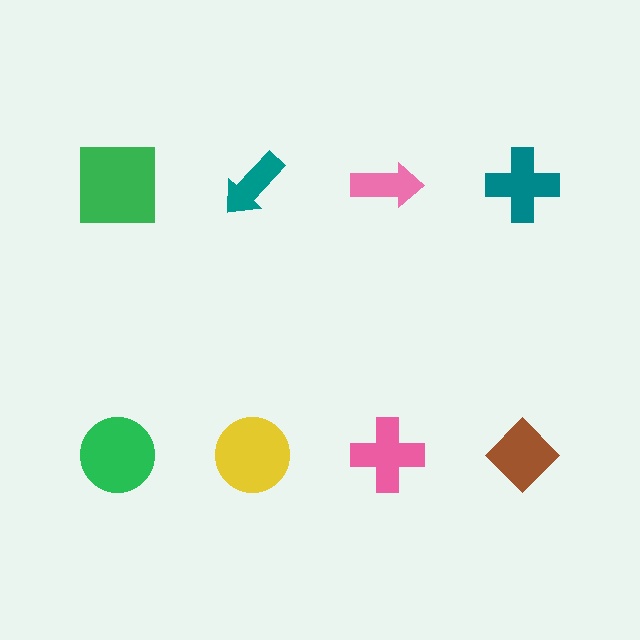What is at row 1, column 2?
A teal arrow.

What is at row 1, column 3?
A pink arrow.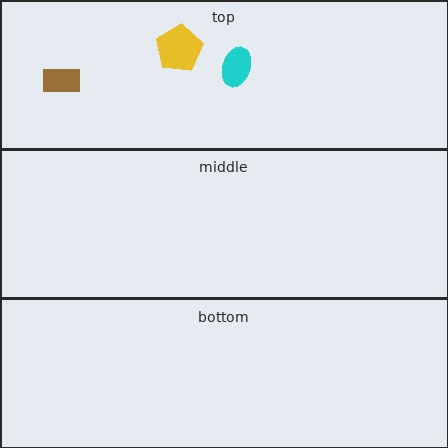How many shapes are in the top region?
3.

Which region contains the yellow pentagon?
The top region.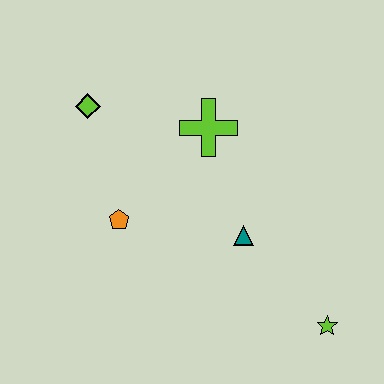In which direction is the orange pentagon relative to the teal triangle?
The orange pentagon is to the left of the teal triangle.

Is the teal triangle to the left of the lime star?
Yes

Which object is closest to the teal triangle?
The lime cross is closest to the teal triangle.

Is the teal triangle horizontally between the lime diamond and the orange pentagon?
No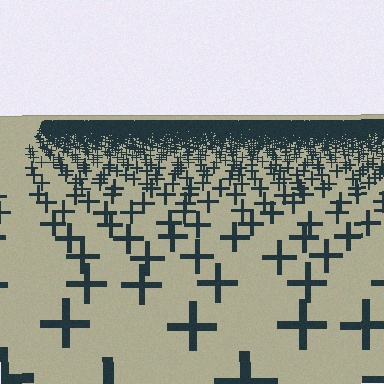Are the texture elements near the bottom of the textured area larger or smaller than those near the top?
Larger. Near the bottom, elements are closer to the viewer and appear at a bigger on-screen size.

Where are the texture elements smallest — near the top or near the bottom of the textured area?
Near the top.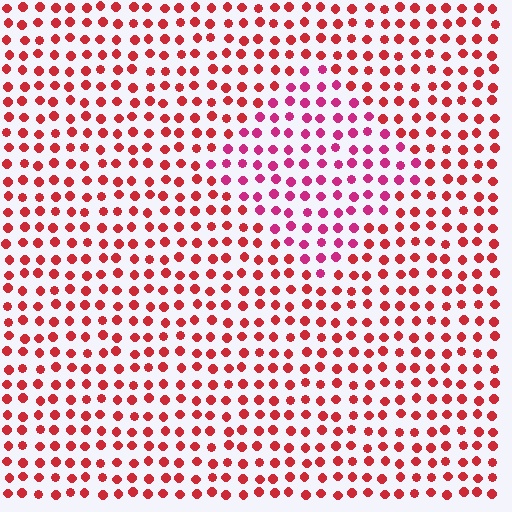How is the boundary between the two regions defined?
The boundary is defined purely by a slight shift in hue (about 30 degrees). Spacing, size, and orientation are identical on both sides.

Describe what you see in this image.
The image is filled with small red elements in a uniform arrangement. A diamond-shaped region is visible where the elements are tinted to a slightly different hue, forming a subtle color boundary.